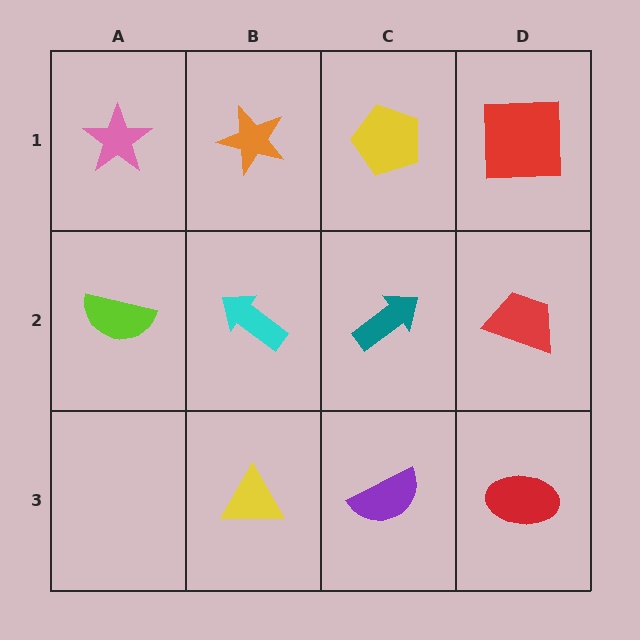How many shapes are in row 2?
4 shapes.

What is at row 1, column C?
A yellow pentagon.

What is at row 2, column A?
A lime semicircle.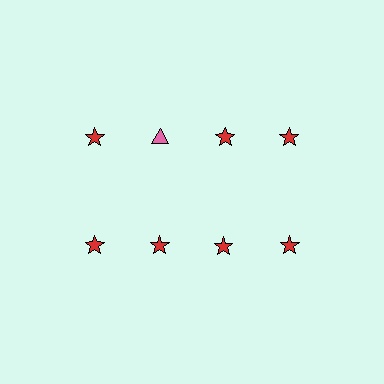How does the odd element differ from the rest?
It differs in both color (pink instead of red) and shape (triangle instead of star).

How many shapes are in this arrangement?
There are 8 shapes arranged in a grid pattern.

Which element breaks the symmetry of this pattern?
The pink triangle in the top row, second from left column breaks the symmetry. All other shapes are red stars.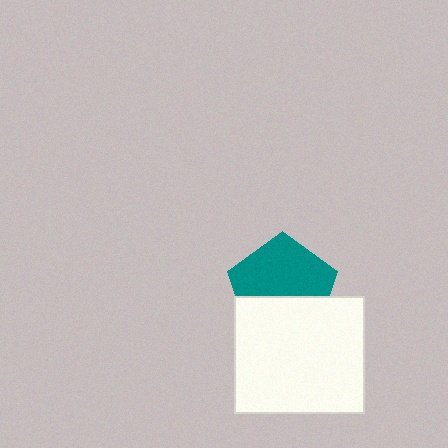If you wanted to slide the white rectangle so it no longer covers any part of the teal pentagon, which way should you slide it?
Slide it down — that is the most direct way to separate the two shapes.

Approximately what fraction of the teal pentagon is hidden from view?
Roughly 41% of the teal pentagon is hidden behind the white rectangle.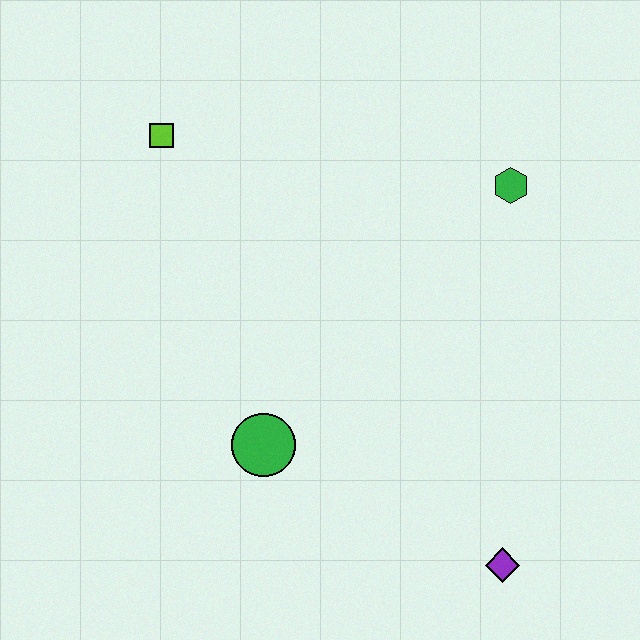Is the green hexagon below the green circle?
No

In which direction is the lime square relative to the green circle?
The lime square is above the green circle.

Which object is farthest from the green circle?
The green hexagon is farthest from the green circle.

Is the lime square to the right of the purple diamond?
No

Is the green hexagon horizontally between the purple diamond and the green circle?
No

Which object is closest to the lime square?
The green circle is closest to the lime square.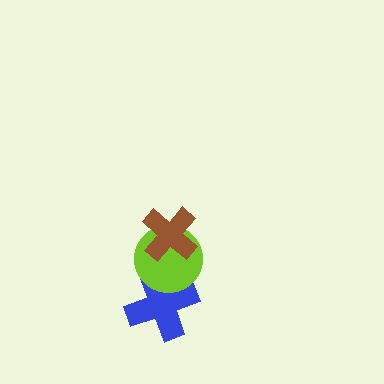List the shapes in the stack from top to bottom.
From top to bottom: the brown cross, the lime circle, the blue cross.